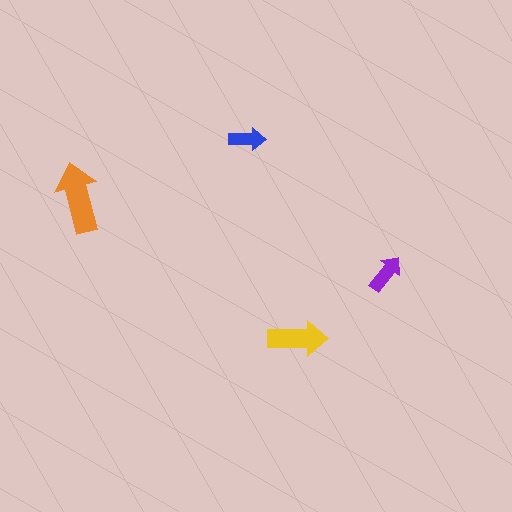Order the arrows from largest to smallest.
the orange one, the yellow one, the purple one, the blue one.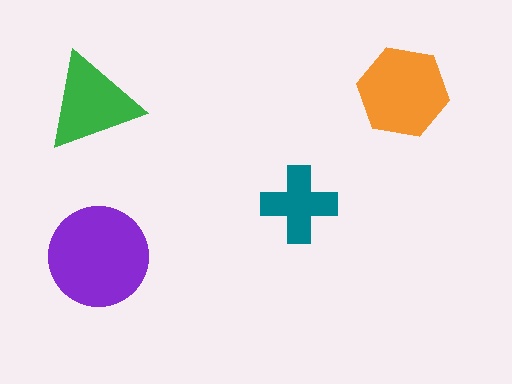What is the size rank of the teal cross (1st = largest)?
4th.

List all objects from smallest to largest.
The teal cross, the green triangle, the orange hexagon, the purple circle.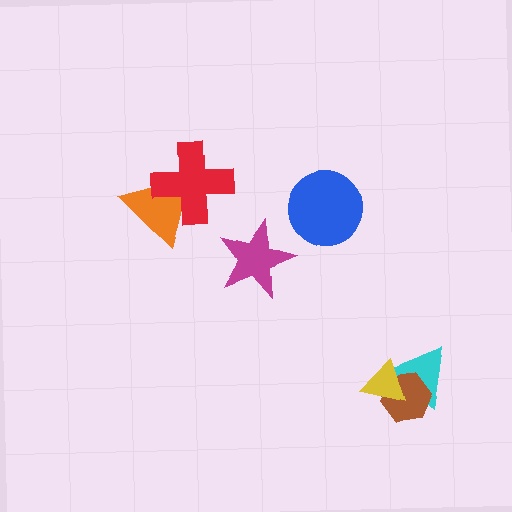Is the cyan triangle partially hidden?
Yes, it is partially covered by another shape.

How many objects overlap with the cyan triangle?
2 objects overlap with the cyan triangle.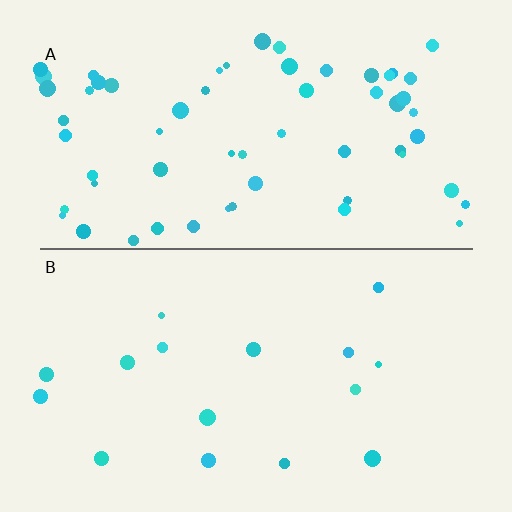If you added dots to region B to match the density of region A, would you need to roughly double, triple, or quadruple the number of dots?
Approximately quadruple.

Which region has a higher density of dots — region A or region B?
A (the top).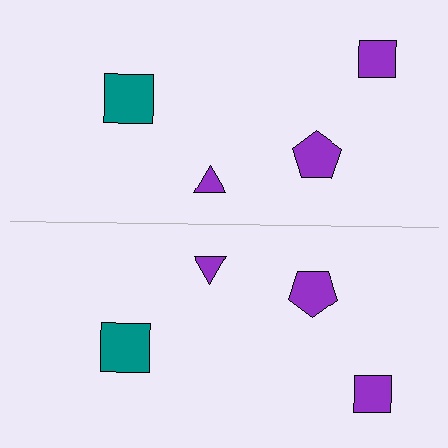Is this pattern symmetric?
Yes, this pattern has bilateral (reflection) symmetry.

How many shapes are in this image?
There are 8 shapes in this image.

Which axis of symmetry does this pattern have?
The pattern has a horizontal axis of symmetry running through the center of the image.